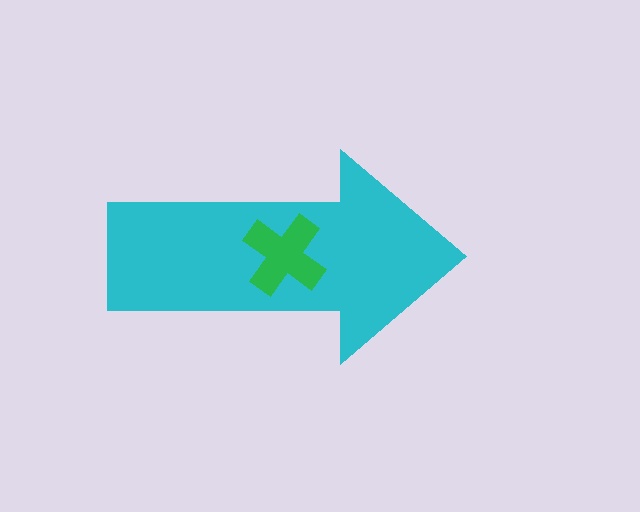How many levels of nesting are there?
2.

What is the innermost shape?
The green cross.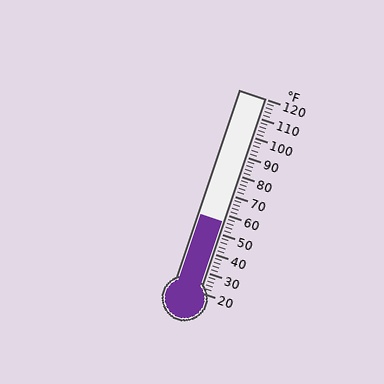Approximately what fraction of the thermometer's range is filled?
The thermometer is filled to approximately 35% of its range.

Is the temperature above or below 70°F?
The temperature is below 70°F.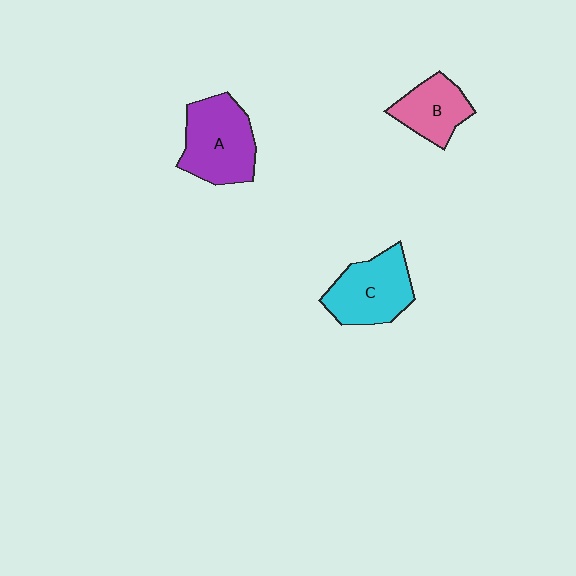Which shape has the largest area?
Shape A (purple).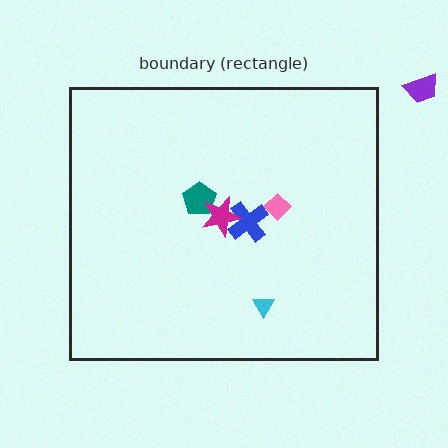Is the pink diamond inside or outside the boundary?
Inside.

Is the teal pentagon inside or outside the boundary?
Inside.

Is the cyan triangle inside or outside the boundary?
Inside.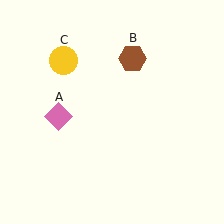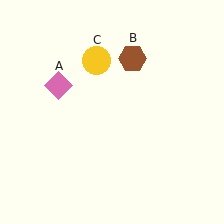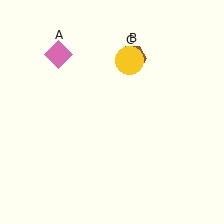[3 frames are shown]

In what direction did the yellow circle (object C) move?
The yellow circle (object C) moved right.